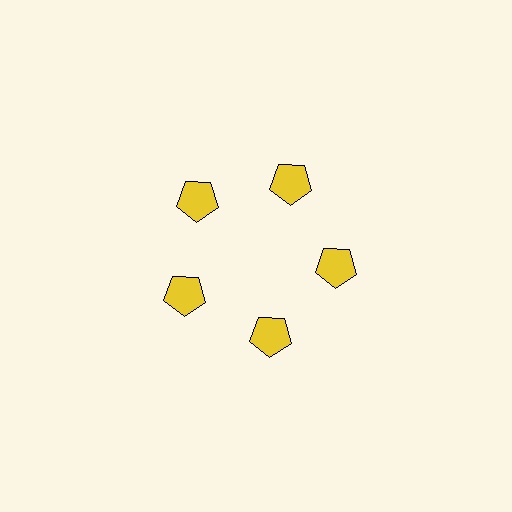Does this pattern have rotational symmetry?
Yes, this pattern has 5-fold rotational symmetry. It looks the same after rotating 72 degrees around the center.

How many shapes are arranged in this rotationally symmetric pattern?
There are 5 shapes, arranged in 5 groups of 1.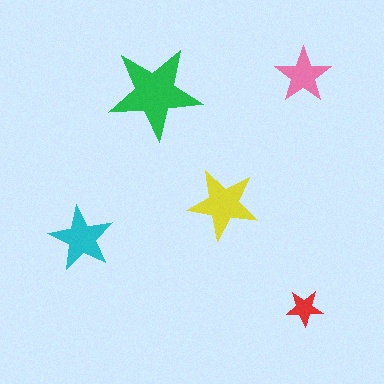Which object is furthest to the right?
The red star is rightmost.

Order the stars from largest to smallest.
the green one, the yellow one, the cyan one, the pink one, the red one.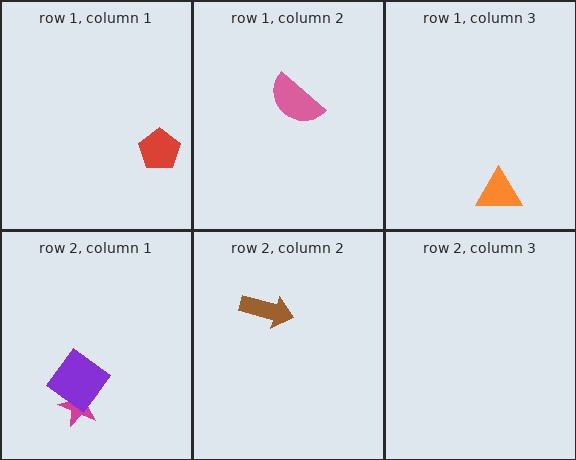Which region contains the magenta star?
The row 2, column 1 region.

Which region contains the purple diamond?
The row 2, column 1 region.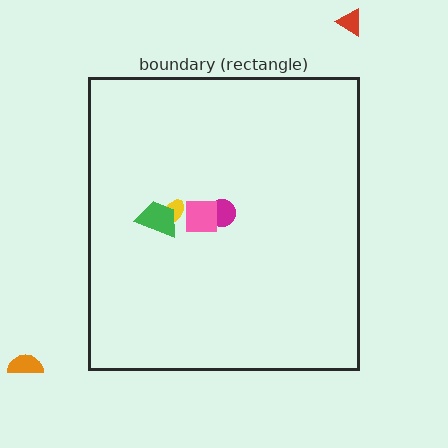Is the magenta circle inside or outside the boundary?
Inside.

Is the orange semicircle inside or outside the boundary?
Outside.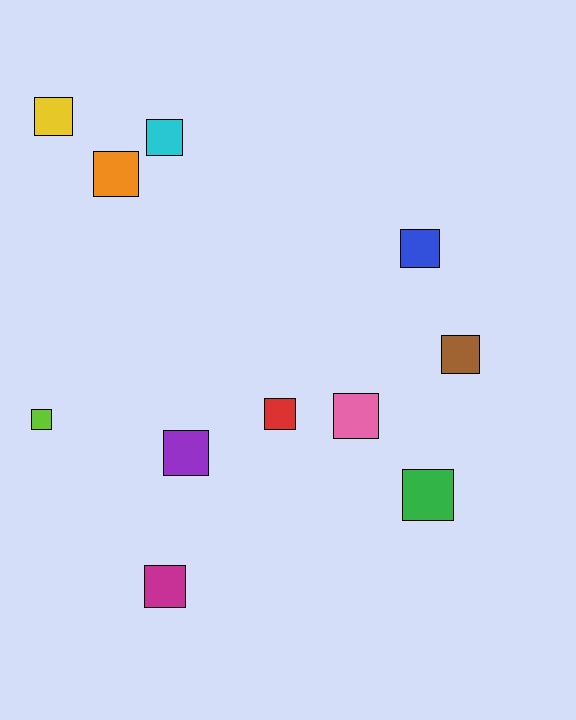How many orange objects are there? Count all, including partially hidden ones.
There is 1 orange object.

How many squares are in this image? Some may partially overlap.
There are 11 squares.